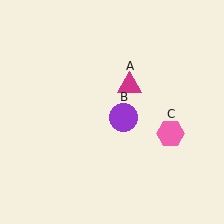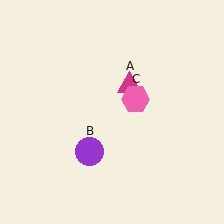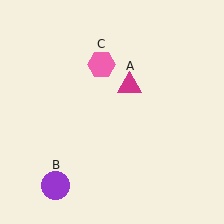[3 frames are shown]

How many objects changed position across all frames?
2 objects changed position: purple circle (object B), pink hexagon (object C).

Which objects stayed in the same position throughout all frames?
Magenta triangle (object A) remained stationary.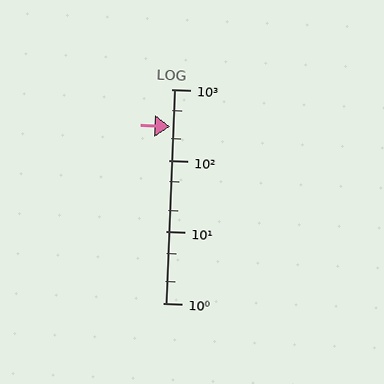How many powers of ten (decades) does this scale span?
The scale spans 3 decades, from 1 to 1000.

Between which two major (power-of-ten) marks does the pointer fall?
The pointer is between 100 and 1000.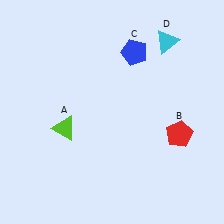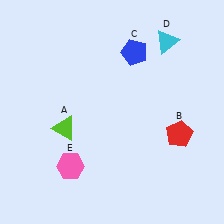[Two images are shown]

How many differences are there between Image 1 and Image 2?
There is 1 difference between the two images.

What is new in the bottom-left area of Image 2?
A pink hexagon (E) was added in the bottom-left area of Image 2.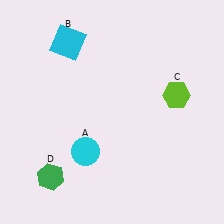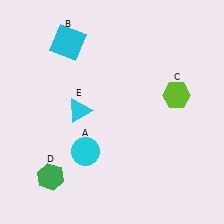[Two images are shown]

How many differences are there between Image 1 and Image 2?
There is 1 difference between the two images.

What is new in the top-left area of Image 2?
A cyan triangle (E) was added in the top-left area of Image 2.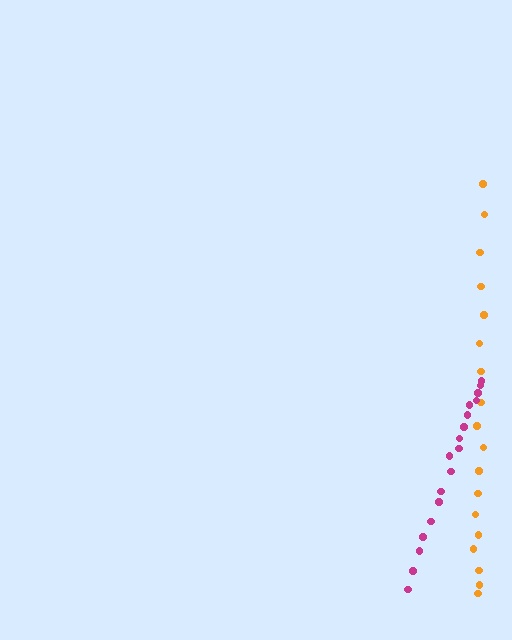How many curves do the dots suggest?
There are 2 distinct paths.